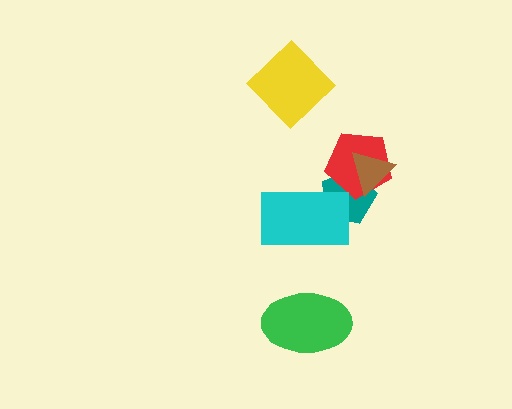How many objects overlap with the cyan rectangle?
1 object overlaps with the cyan rectangle.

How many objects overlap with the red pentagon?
2 objects overlap with the red pentagon.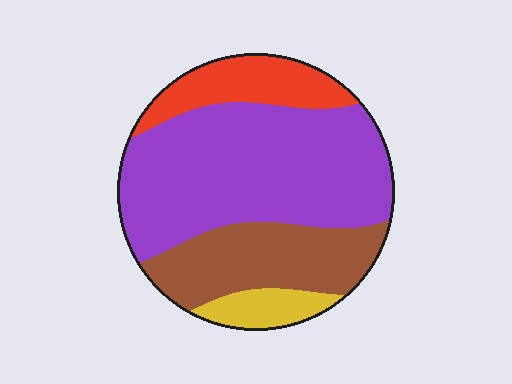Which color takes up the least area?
Yellow, at roughly 5%.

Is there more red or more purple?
Purple.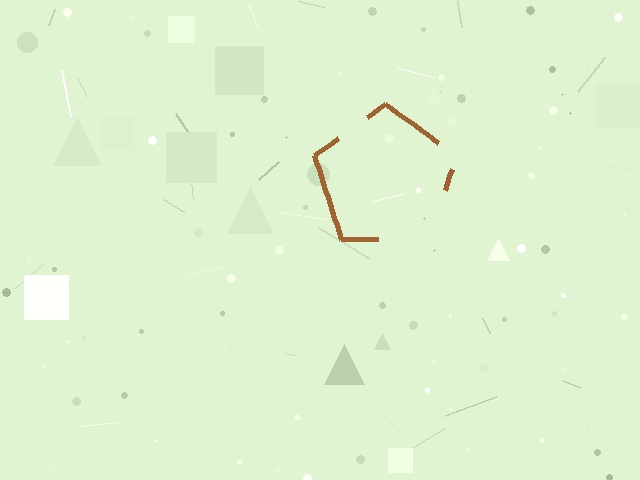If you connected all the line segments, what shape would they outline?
They would outline a pentagon.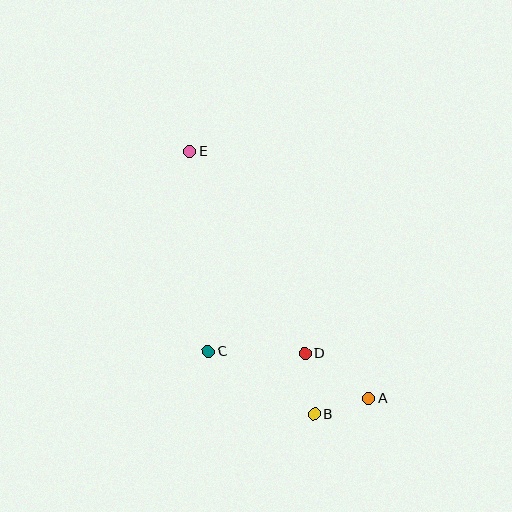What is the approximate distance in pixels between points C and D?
The distance between C and D is approximately 96 pixels.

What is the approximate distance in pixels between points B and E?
The distance between B and E is approximately 291 pixels.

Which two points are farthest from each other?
Points A and E are farthest from each other.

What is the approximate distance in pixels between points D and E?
The distance between D and E is approximately 233 pixels.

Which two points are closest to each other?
Points A and B are closest to each other.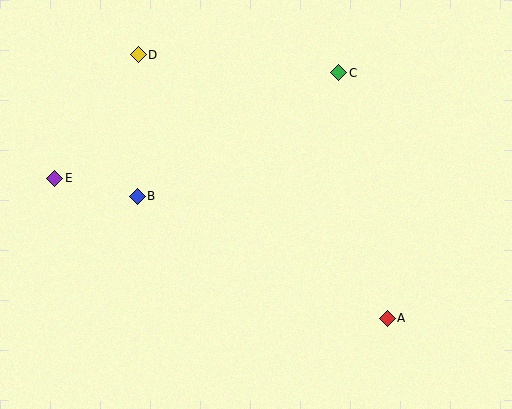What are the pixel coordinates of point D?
Point D is at (138, 55).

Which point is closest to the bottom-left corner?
Point E is closest to the bottom-left corner.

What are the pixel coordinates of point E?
Point E is at (55, 178).